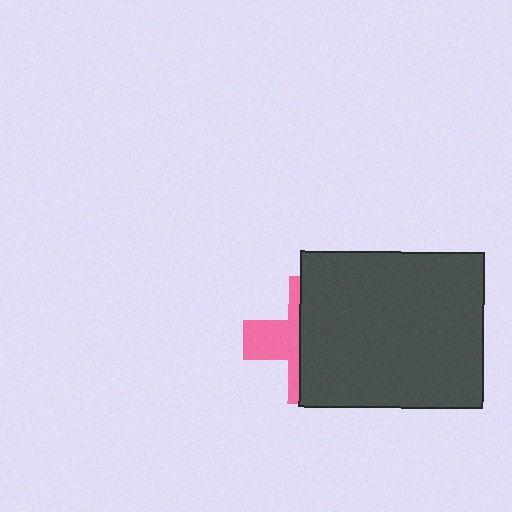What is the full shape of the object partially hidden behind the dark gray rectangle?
The partially hidden object is a pink cross.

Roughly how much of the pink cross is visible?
A small part of it is visible (roughly 37%).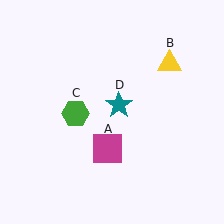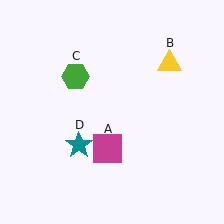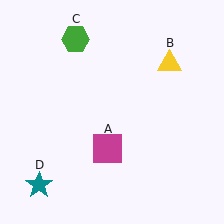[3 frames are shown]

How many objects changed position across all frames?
2 objects changed position: green hexagon (object C), teal star (object D).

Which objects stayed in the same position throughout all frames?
Magenta square (object A) and yellow triangle (object B) remained stationary.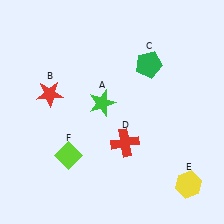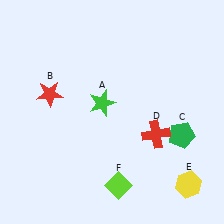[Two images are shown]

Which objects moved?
The objects that moved are: the green pentagon (C), the red cross (D), the lime diamond (F).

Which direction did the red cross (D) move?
The red cross (D) moved right.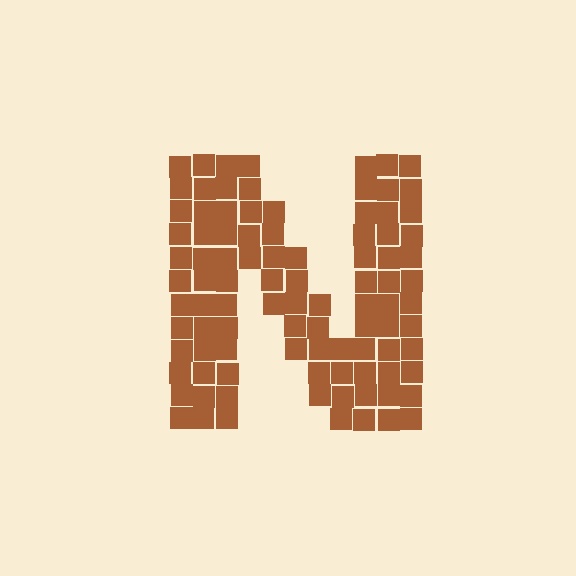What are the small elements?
The small elements are squares.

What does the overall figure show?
The overall figure shows the letter N.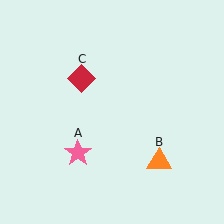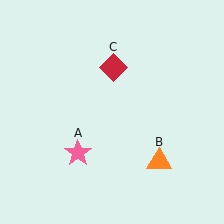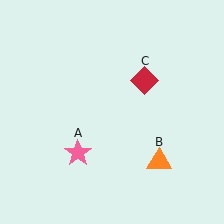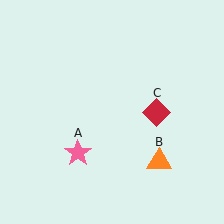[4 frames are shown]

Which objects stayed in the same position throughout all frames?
Pink star (object A) and orange triangle (object B) remained stationary.